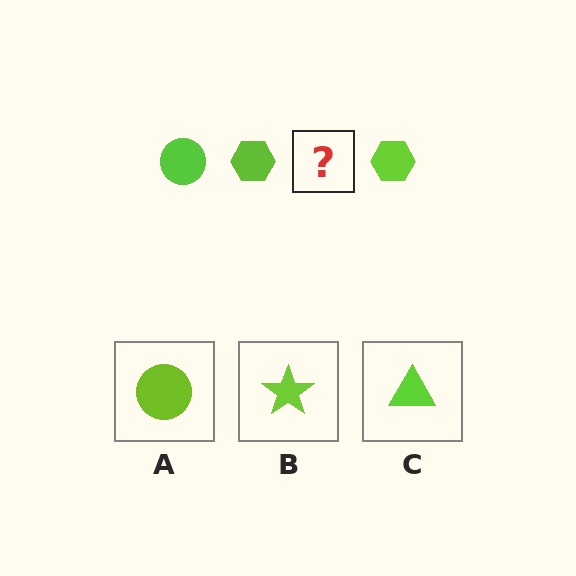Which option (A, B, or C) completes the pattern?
A.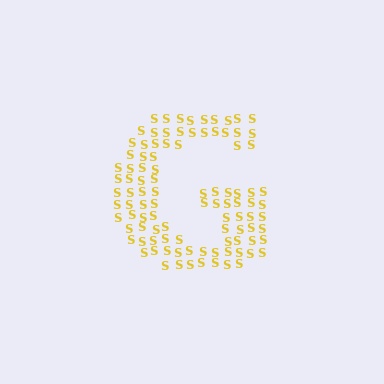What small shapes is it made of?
It is made of small letter S's.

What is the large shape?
The large shape is the letter G.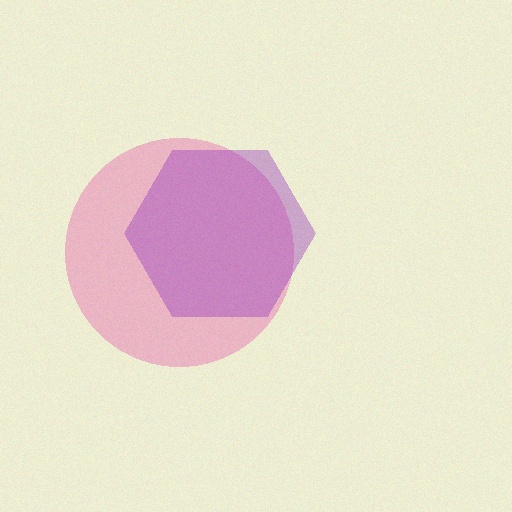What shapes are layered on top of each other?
The layered shapes are: a pink circle, a purple hexagon.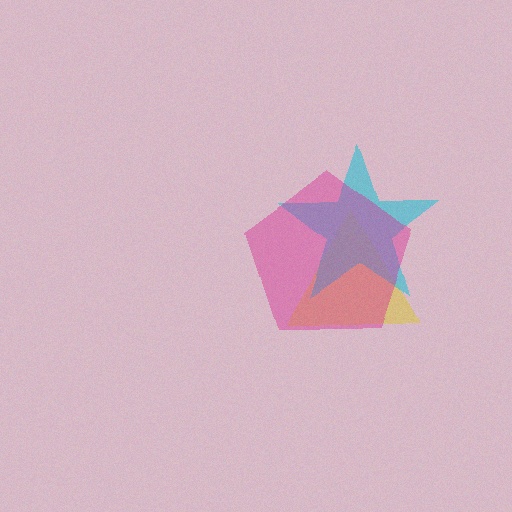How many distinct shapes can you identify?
There are 3 distinct shapes: a yellow triangle, a cyan star, a magenta pentagon.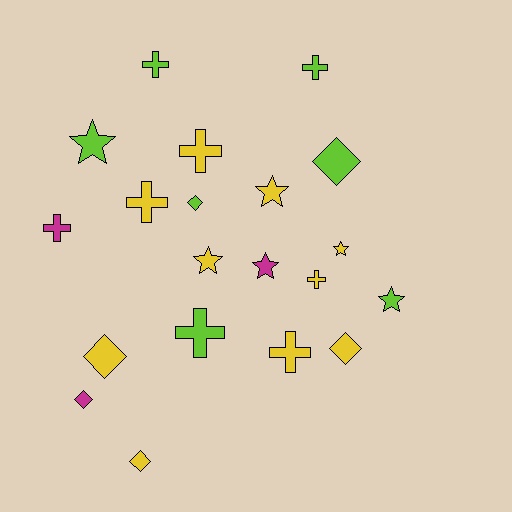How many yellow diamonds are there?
There are 3 yellow diamonds.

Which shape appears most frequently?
Cross, with 8 objects.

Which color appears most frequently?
Yellow, with 10 objects.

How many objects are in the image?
There are 20 objects.